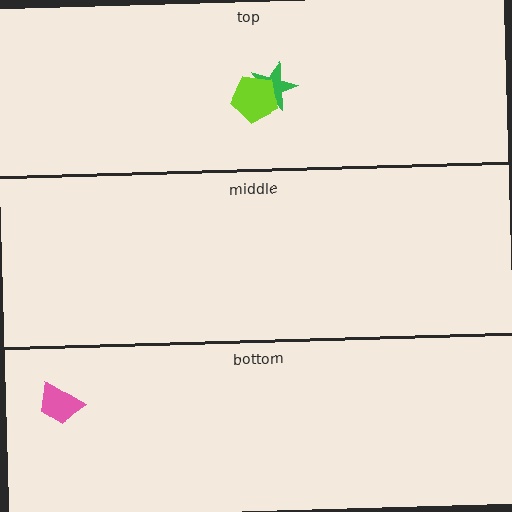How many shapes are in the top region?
2.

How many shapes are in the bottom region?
1.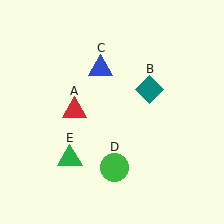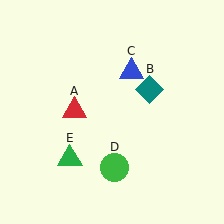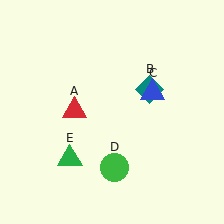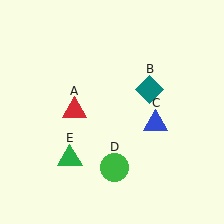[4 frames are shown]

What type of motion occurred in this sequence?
The blue triangle (object C) rotated clockwise around the center of the scene.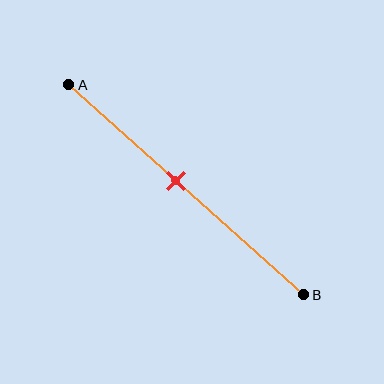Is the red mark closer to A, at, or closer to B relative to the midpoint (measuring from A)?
The red mark is closer to point A than the midpoint of segment AB.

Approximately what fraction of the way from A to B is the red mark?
The red mark is approximately 45% of the way from A to B.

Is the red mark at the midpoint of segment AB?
No, the mark is at about 45% from A, not at the 50% midpoint.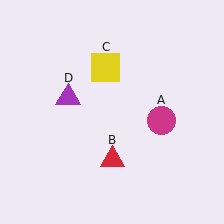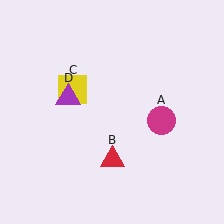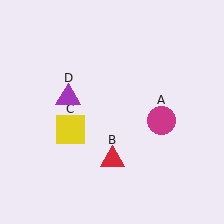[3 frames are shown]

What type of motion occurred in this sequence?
The yellow square (object C) rotated counterclockwise around the center of the scene.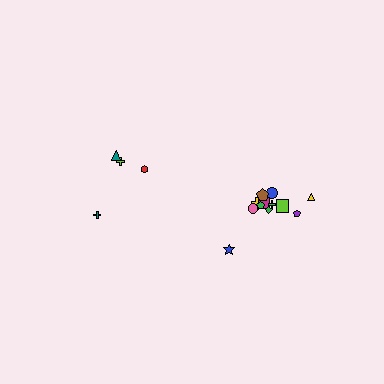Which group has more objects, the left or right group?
The right group.